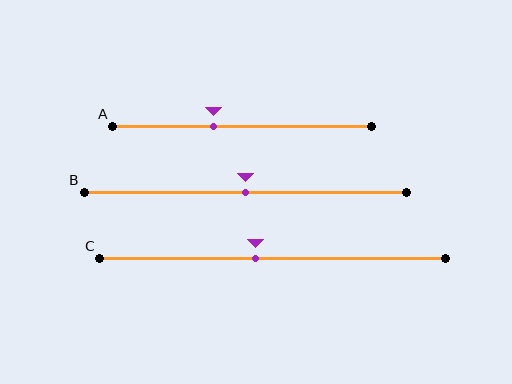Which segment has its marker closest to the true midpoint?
Segment B has its marker closest to the true midpoint.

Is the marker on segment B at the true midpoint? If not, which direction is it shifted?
Yes, the marker on segment B is at the true midpoint.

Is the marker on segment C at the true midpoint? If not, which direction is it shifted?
No, the marker on segment C is shifted to the left by about 5% of the segment length.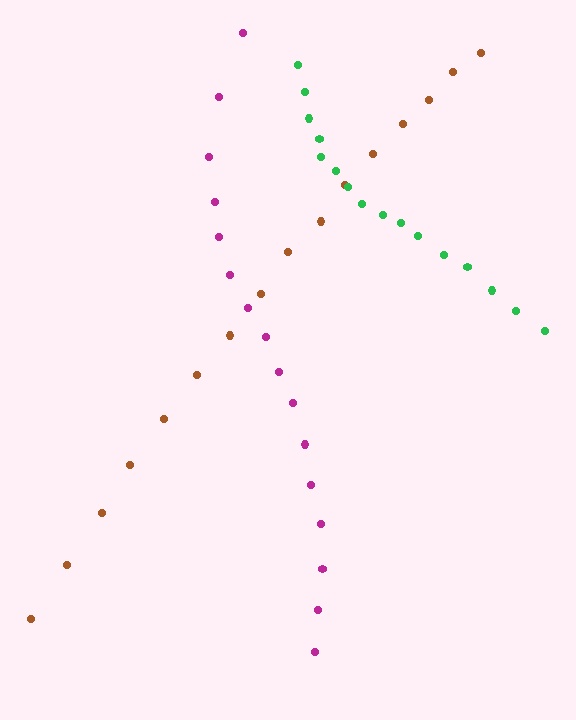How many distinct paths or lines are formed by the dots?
There are 3 distinct paths.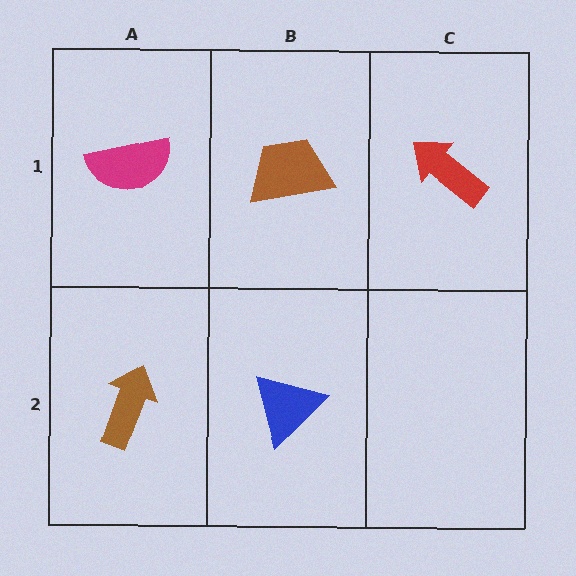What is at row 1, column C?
A red arrow.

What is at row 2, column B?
A blue triangle.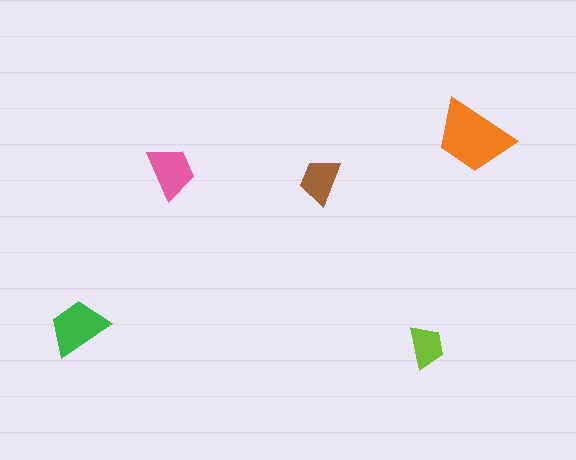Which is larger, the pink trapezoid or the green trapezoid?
The green one.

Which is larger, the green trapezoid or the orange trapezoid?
The orange one.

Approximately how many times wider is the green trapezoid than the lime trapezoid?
About 1.5 times wider.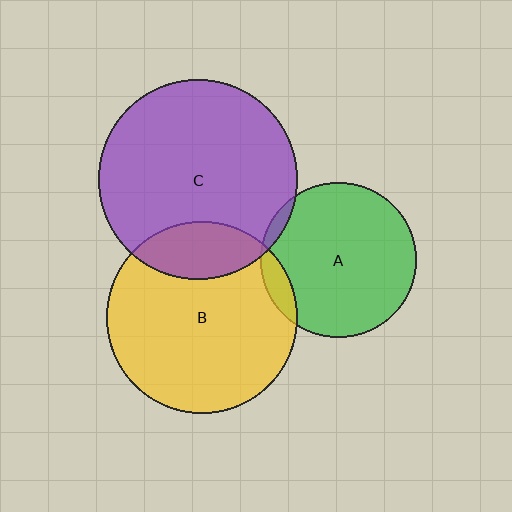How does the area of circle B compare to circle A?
Approximately 1.5 times.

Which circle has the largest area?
Circle C (purple).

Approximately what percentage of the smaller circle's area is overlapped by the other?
Approximately 20%.